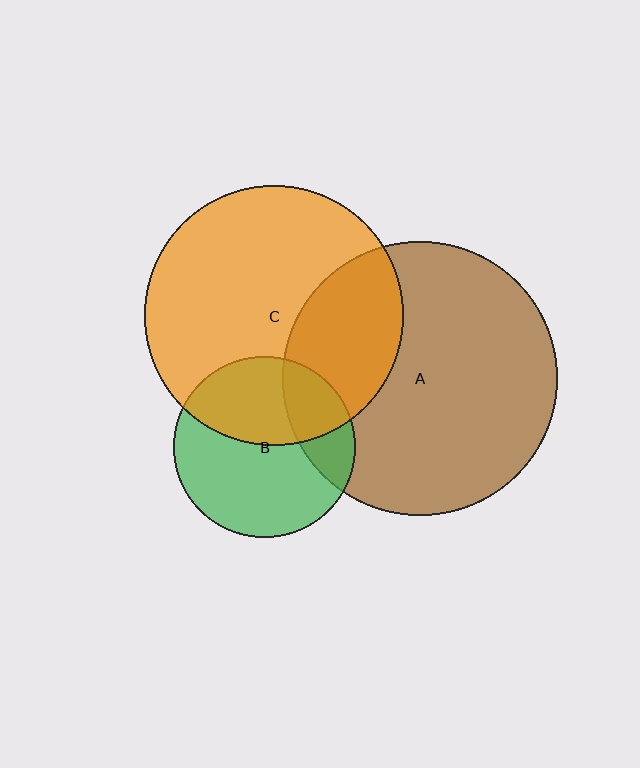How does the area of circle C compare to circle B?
Approximately 2.1 times.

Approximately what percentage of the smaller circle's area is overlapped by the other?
Approximately 40%.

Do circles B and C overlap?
Yes.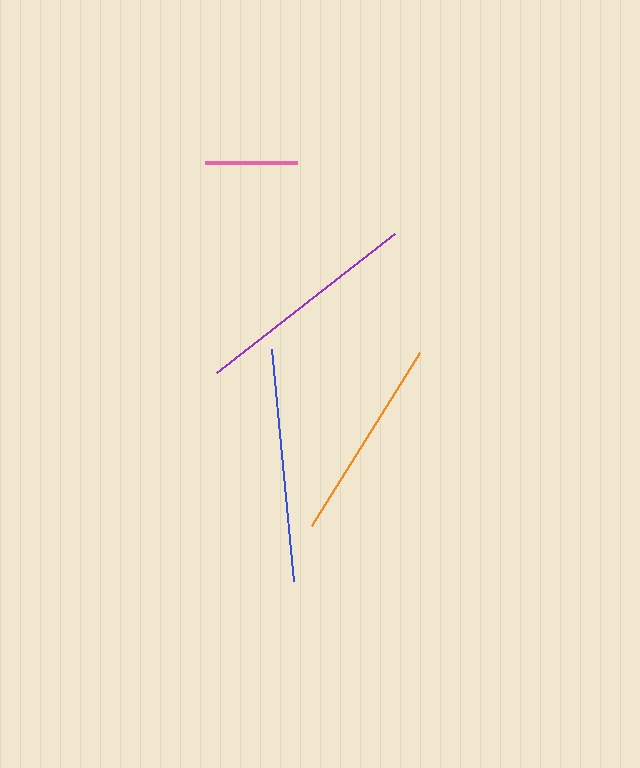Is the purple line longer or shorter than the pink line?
The purple line is longer than the pink line.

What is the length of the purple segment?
The purple segment is approximately 225 pixels long.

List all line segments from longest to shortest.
From longest to shortest: blue, purple, orange, pink.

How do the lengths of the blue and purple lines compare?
The blue and purple lines are approximately the same length.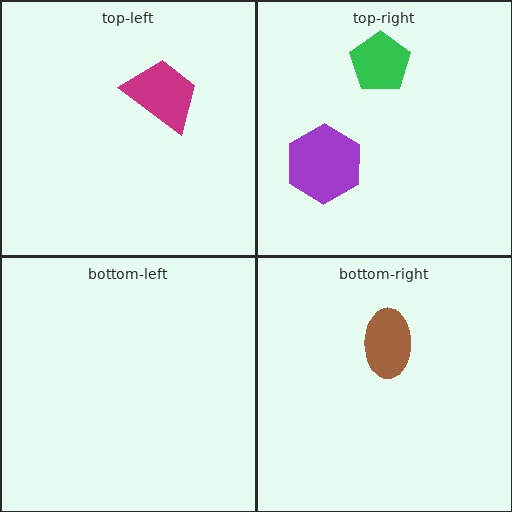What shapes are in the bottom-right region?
The brown ellipse.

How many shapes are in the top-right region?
2.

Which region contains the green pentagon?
The top-right region.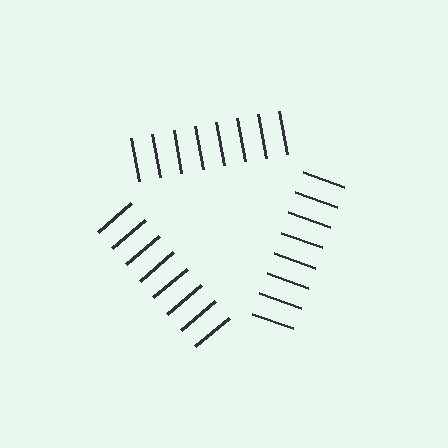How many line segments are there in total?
24 — 8 along each of the 3 edges.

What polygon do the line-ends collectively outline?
An illusory triangle — the line segments terminate on its edges but no continuous stroke is drawn.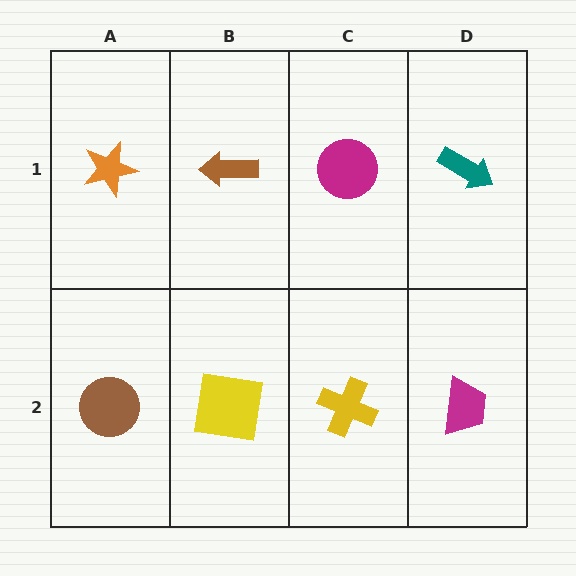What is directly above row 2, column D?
A teal arrow.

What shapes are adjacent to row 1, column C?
A yellow cross (row 2, column C), a brown arrow (row 1, column B), a teal arrow (row 1, column D).